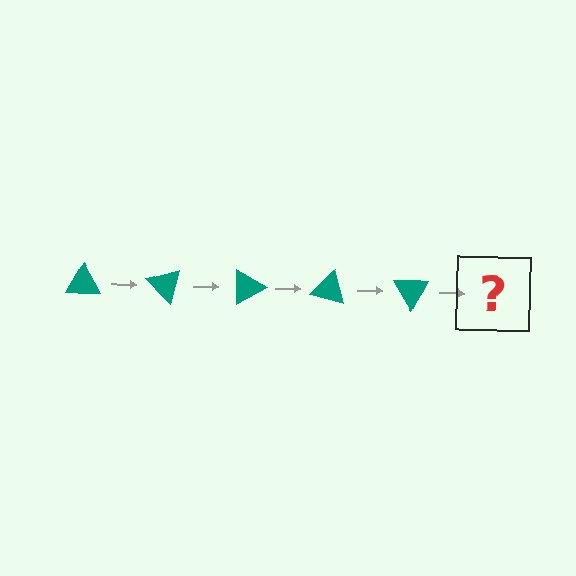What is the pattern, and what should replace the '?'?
The pattern is that the triangle rotates 45 degrees each step. The '?' should be a teal triangle rotated 225 degrees.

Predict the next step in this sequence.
The next step is a teal triangle rotated 225 degrees.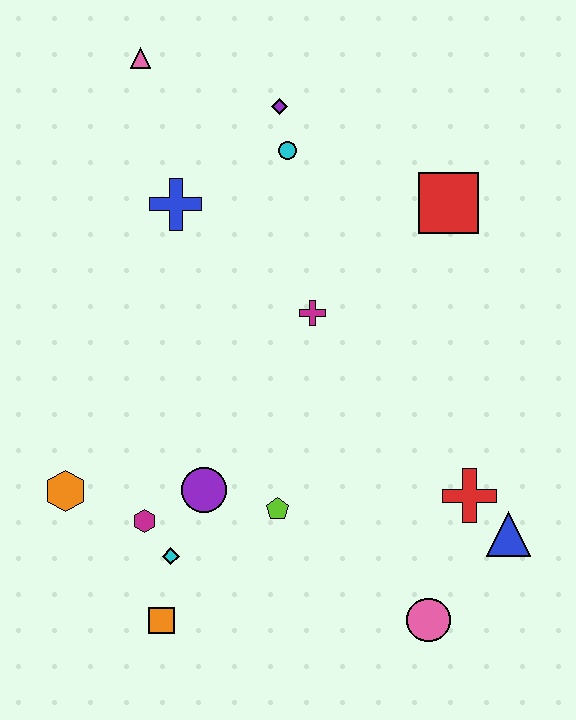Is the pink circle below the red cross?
Yes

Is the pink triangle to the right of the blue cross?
No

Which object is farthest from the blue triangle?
The pink triangle is farthest from the blue triangle.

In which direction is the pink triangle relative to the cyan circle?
The pink triangle is to the left of the cyan circle.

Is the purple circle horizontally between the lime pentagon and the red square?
No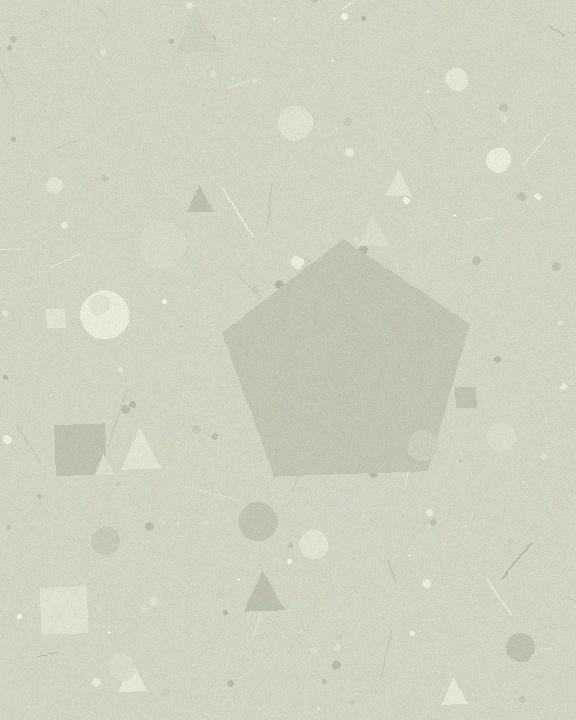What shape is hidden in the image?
A pentagon is hidden in the image.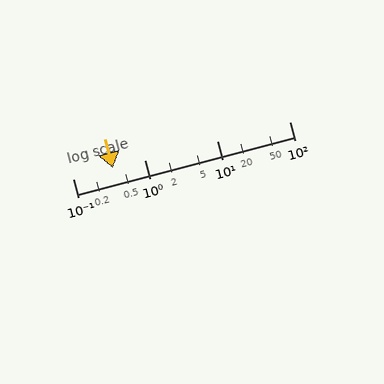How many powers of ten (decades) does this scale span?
The scale spans 3 decades, from 0.1 to 100.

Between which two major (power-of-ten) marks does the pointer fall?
The pointer is between 0.1 and 1.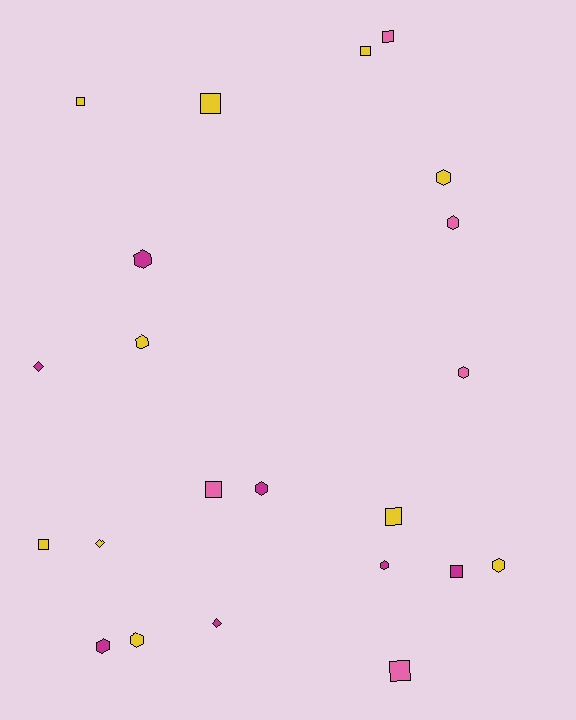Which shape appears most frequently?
Hexagon, with 10 objects.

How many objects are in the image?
There are 22 objects.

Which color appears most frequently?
Yellow, with 10 objects.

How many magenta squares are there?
There is 1 magenta square.